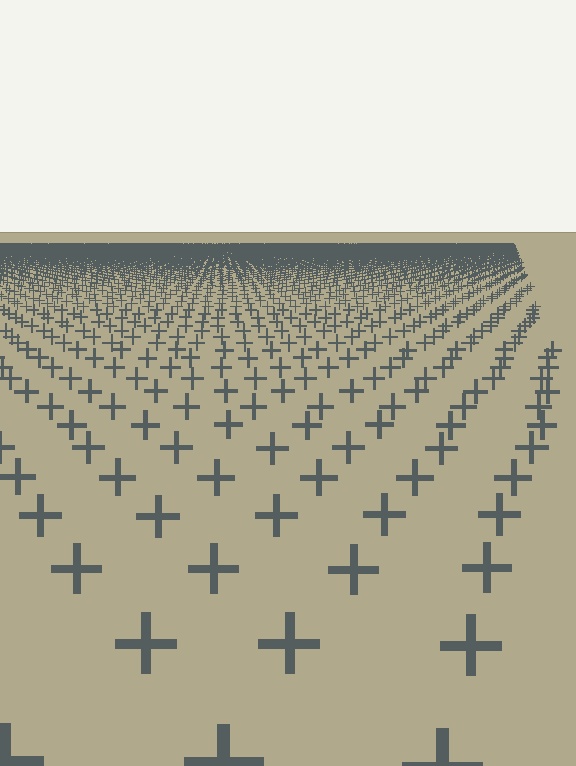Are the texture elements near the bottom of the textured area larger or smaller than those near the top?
Larger. Near the bottom, elements are closer to the viewer and appear at a bigger on-screen size.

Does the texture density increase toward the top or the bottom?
Density increases toward the top.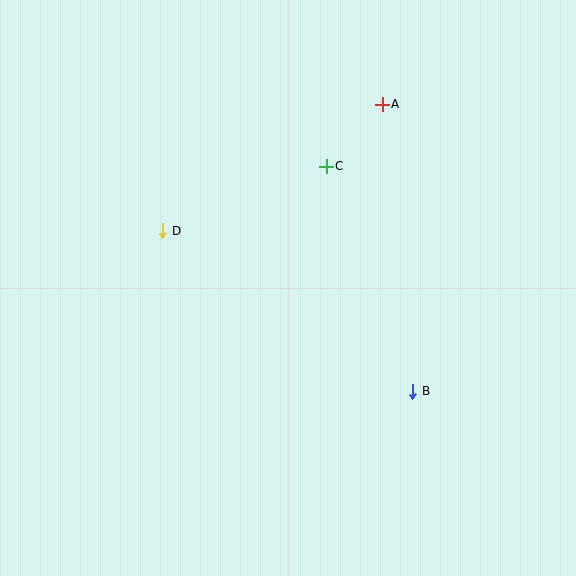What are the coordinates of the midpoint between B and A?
The midpoint between B and A is at (397, 248).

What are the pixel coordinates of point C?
Point C is at (326, 166).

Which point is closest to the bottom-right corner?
Point B is closest to the bottom-right corner.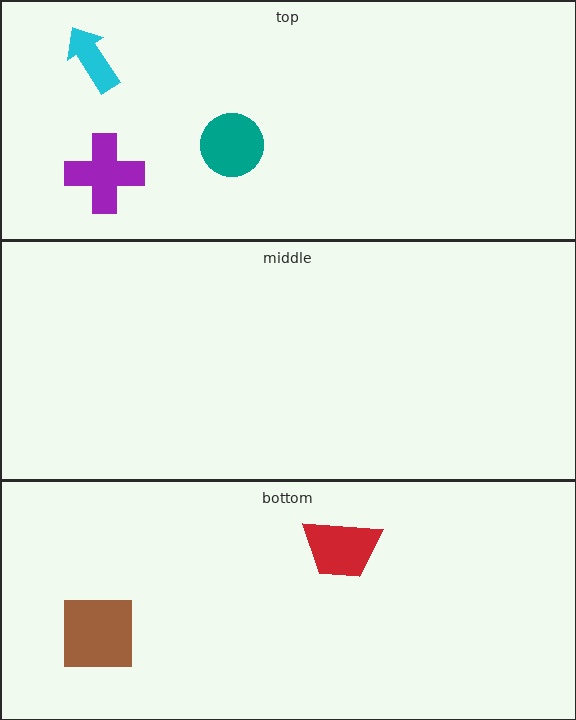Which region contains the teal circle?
The top region.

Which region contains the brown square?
The bottom region.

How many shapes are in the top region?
3.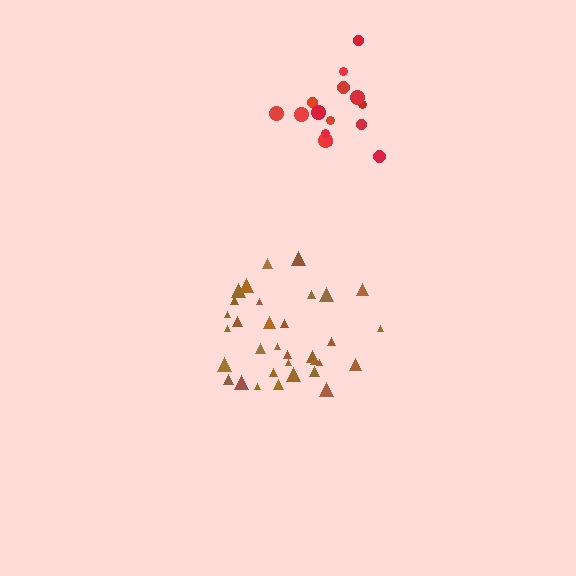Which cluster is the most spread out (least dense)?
Red.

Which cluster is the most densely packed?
Brown.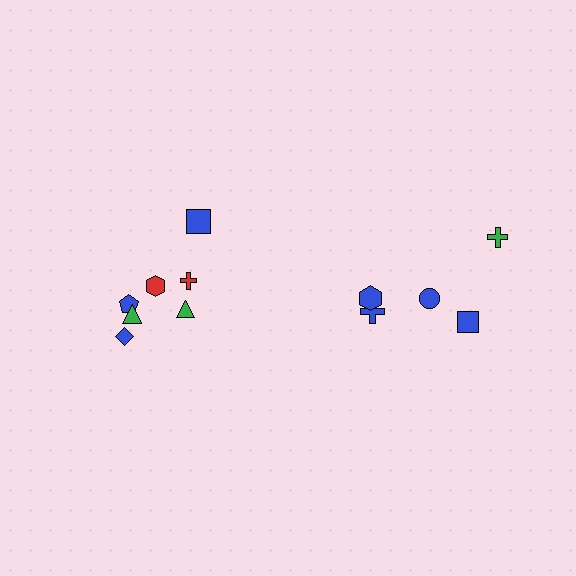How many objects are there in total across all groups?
There are 12 objects.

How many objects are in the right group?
There are 5 objects.